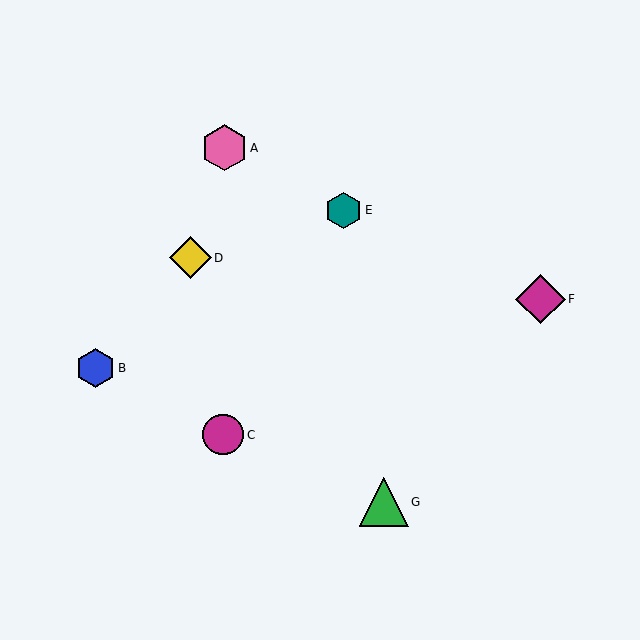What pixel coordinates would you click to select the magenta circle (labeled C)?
Click at (223, 435) to select the magenta circle C.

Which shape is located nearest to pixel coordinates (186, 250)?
The yellow diamond (labeled D) at (190, 258) is nearest to that location.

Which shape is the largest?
The magenta diamond (labeled F) is the largest.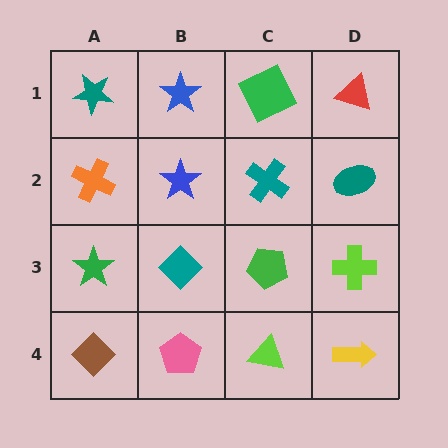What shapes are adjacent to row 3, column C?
A teal cross (row 2, column C), a lime triangle (row 4, column C), a teal diamond (row 3, column B), a lime cross (row 3, column D).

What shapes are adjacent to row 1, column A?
An orange cross (row 2, column A), a blue star (row 1, column B).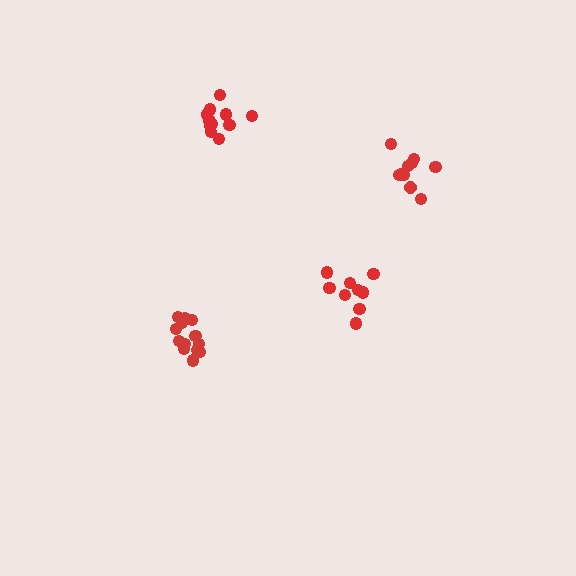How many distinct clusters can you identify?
There are 4 distinct clusters.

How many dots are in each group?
Group 1: 10 dots, Group 2: 11 dots, Group 3: 13 dots, Group 4: 10 dots (44 total).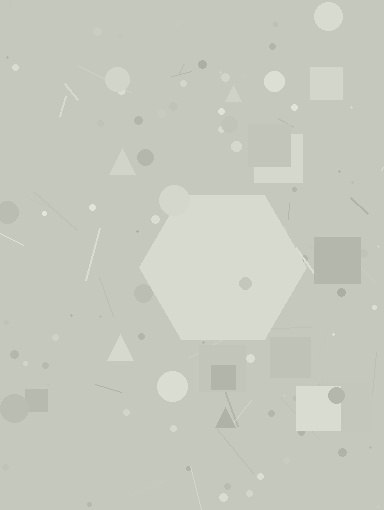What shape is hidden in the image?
A hexagon is hidden in the image.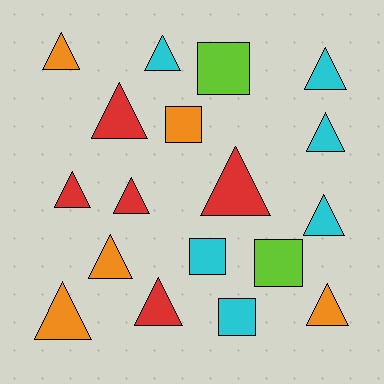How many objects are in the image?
There are 18 objects.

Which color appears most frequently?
Cyan, with 6 objects.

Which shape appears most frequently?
Triangle, with 13 objects.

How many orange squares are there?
There is 1 orange square.